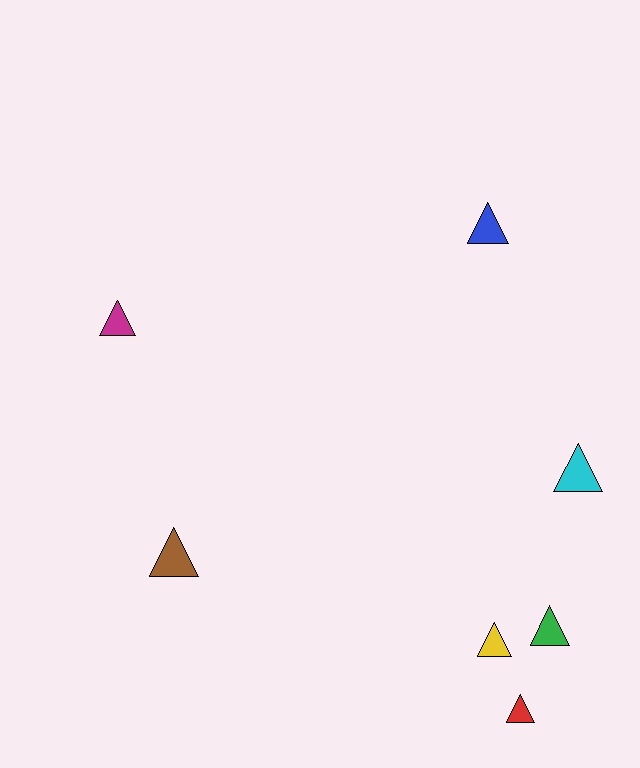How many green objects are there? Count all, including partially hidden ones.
There is 1 green object.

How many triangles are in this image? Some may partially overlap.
There are 7 triangles.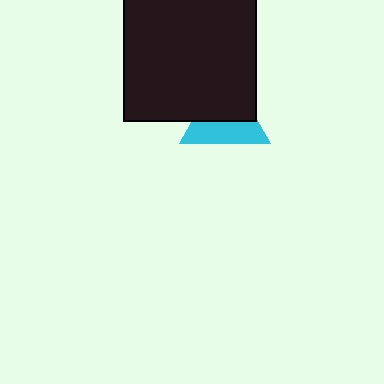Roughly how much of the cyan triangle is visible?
About half of it is visible (roughly 48%).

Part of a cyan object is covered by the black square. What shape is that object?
It is a triangle.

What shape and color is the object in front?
The object in front is a black square.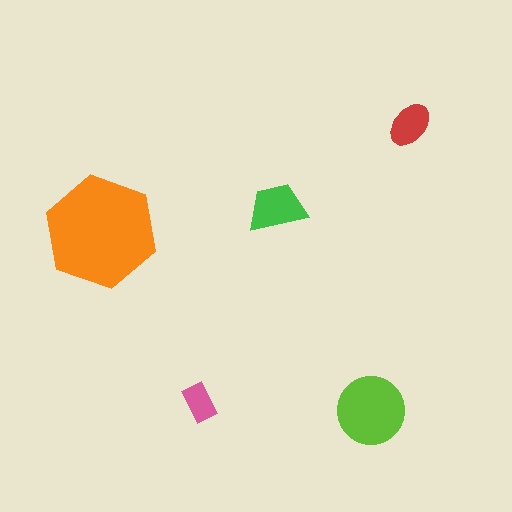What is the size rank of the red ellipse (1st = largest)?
4th.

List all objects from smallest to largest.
The pink rectangle, the red ellipse, the green trapezoid, the lime circle, the orange hexagon.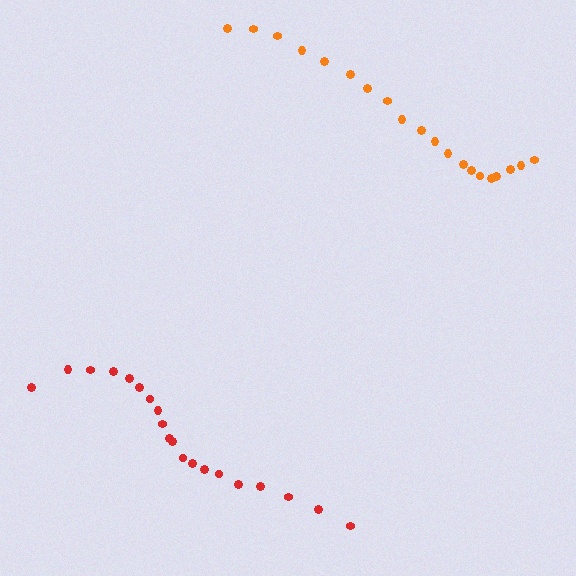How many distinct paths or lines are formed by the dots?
There are 2 distinct paths.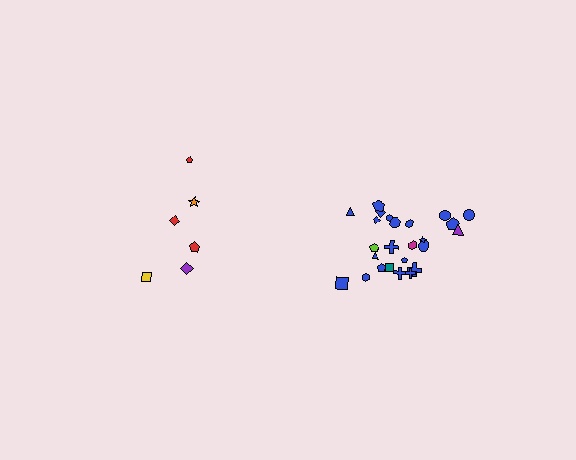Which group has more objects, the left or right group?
The right group.